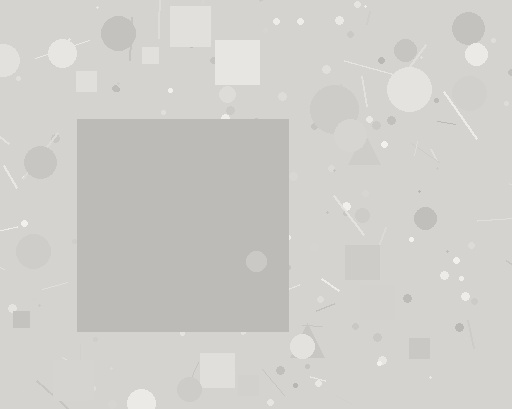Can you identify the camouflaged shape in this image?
The camouflaged shape is a square.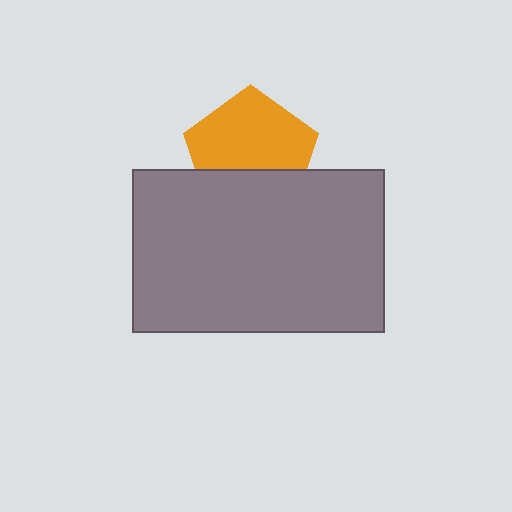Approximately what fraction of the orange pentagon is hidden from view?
Roughly 36% of the orange pentagon is hidden behind the gray rectangle.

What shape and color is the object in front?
The object in front is a gray rectangle.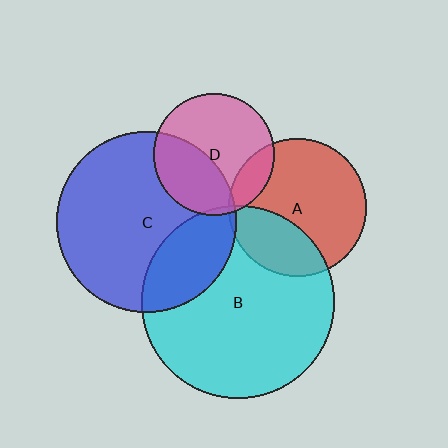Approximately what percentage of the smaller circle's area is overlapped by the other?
Approximately 25%.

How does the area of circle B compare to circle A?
Approximately 2.0 times.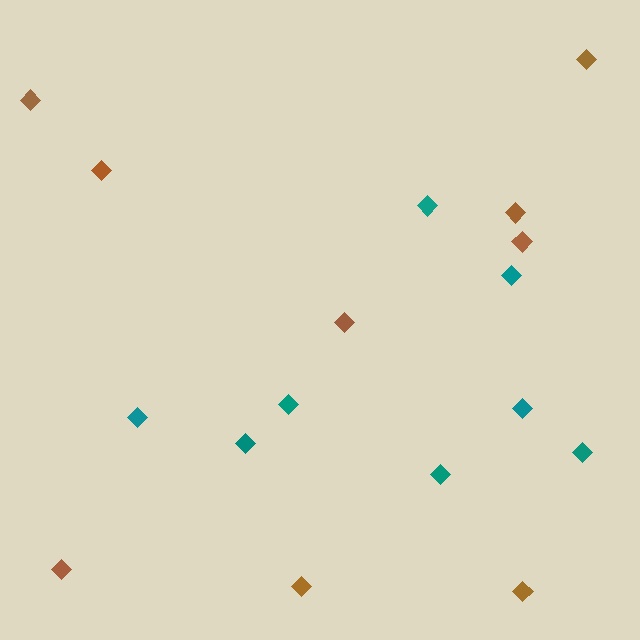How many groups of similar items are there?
There are 2 groups: one group of brown diamonds (9) and one group of teal diamonds (8).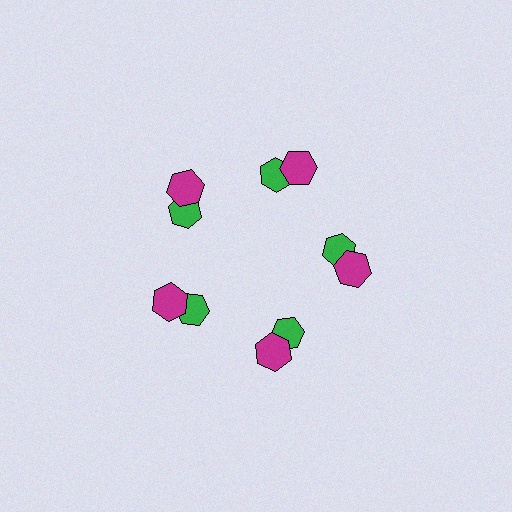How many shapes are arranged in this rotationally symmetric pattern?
There are 10 shapes, arranged in 5 groups of 2.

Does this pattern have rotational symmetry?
Yes, this pattern has 5-fold rotational symmetry. It looks the same after rotating 72 degrees around the center.